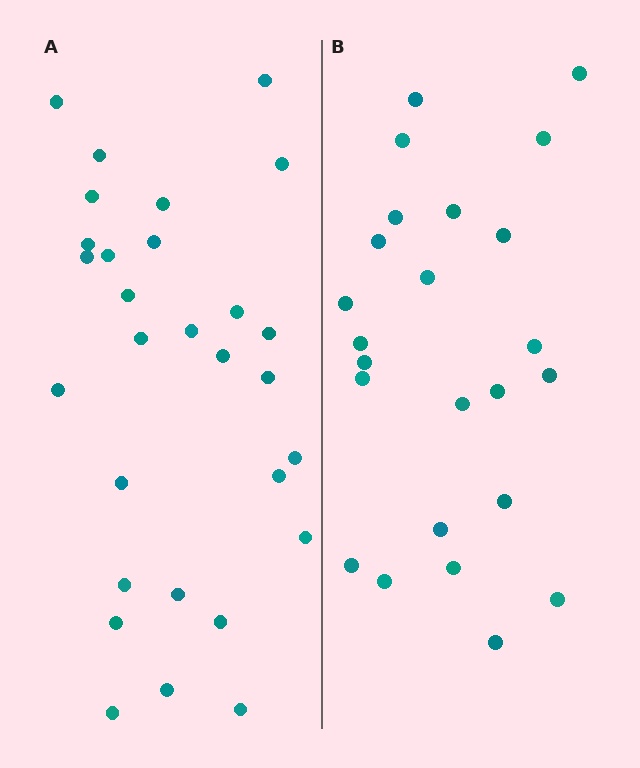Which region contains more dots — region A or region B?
Region A (the left region) has more dots.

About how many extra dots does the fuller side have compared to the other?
Region A has about 5 more dots than region B.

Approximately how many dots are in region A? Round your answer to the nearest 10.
About 30 dots. (The exact count is 29, which rounds to 30.)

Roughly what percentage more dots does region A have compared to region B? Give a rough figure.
About 20% more.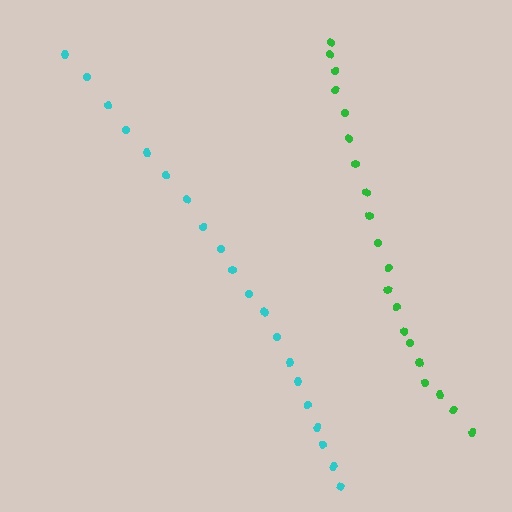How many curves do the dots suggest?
There are 2 distinct paths.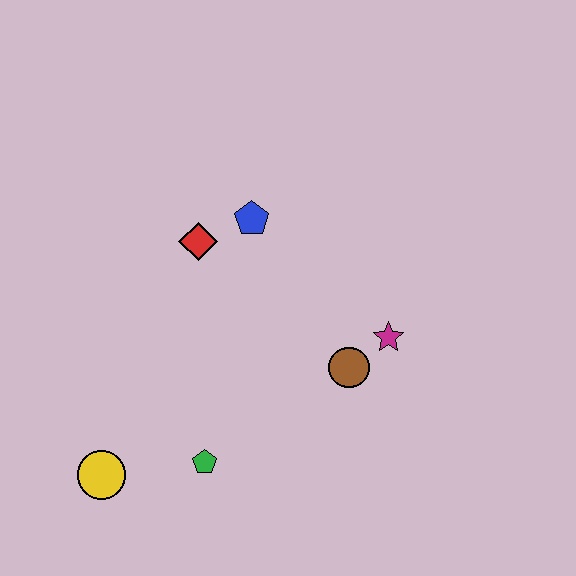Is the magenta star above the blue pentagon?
No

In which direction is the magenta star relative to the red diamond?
The magenta star is to the right of the red diamond.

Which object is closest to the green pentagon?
The yellow circle is closest to the green pentagon.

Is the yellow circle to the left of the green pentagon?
Yes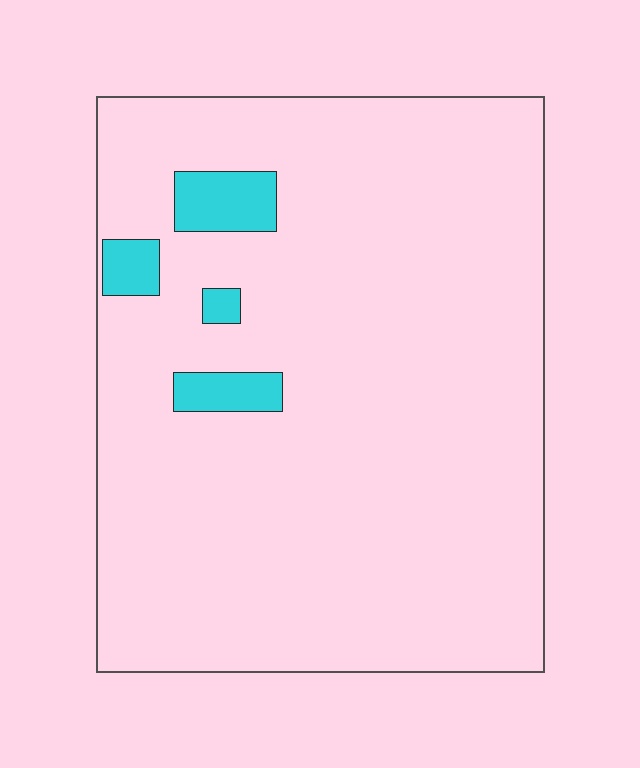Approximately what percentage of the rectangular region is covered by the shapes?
Approximately 5%.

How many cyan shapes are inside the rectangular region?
4.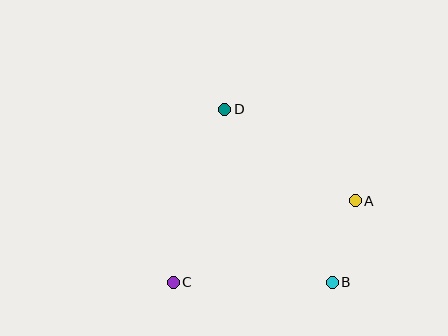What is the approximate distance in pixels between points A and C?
The distance between A and C is approximately 200 pixels.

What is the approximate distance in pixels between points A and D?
The distance between A and D is approximately 160 pixels.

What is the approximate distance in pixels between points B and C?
The distance between B and C is approximately 159 pixels.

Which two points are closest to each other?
Points A and B are closest to each other.